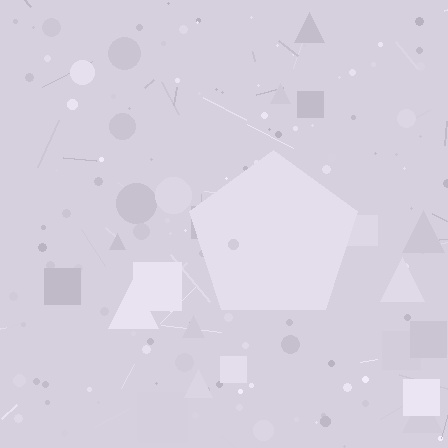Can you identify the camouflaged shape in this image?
The camouflaged shape is a pentagon.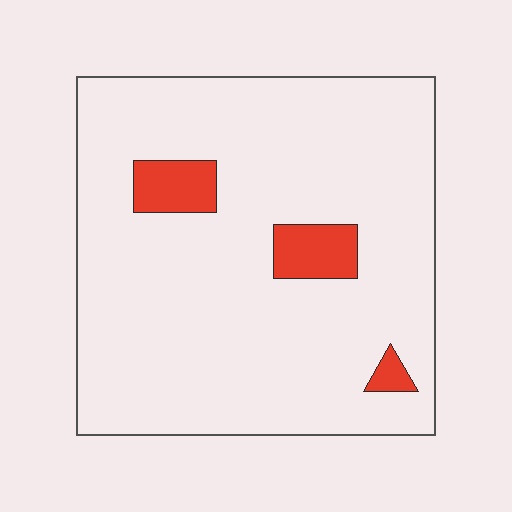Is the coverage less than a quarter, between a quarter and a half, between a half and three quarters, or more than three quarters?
Less than a quarter.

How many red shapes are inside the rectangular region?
3.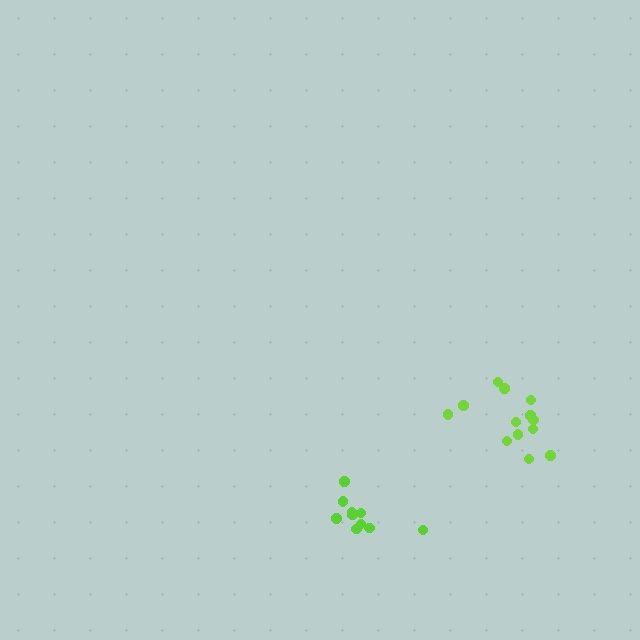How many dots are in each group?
Group 1: 10 dots, Group 2: 13 dots (23 total).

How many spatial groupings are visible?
There are 2 spatial groupings.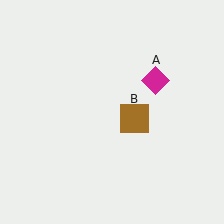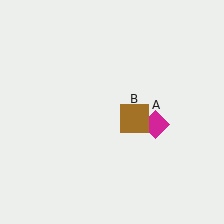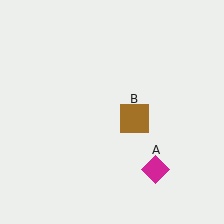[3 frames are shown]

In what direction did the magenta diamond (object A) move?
The magenta diamond (object A) moved down.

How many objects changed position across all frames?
1 object changed position: magenta diamond (object A).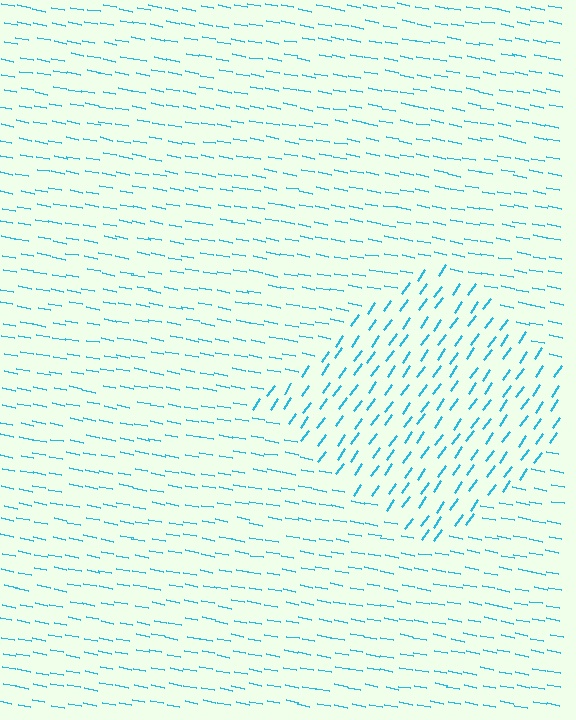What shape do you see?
I see a diamond.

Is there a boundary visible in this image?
Yes, there is a texture boundary formed by a change in line orientation.